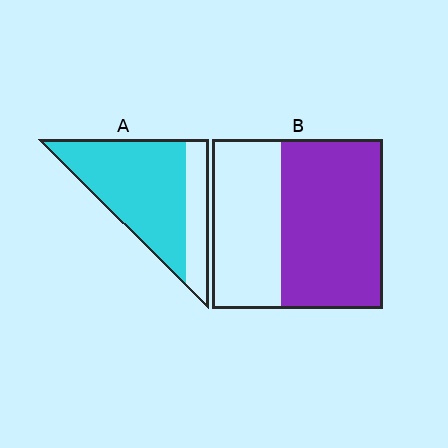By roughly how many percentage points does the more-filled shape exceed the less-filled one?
By roughly 15 percentage points (A over B).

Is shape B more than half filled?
Yes.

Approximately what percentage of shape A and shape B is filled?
A is approximately 75% and B is approximately 60%.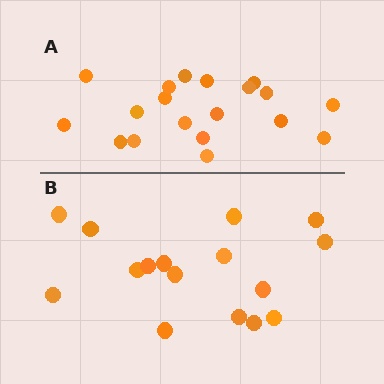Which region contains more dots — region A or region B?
Region A (the top region) has more dots.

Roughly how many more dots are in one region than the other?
Region A has just a few more — roughly 2 or 3 more dots than region B.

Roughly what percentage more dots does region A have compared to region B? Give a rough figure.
About 20% more.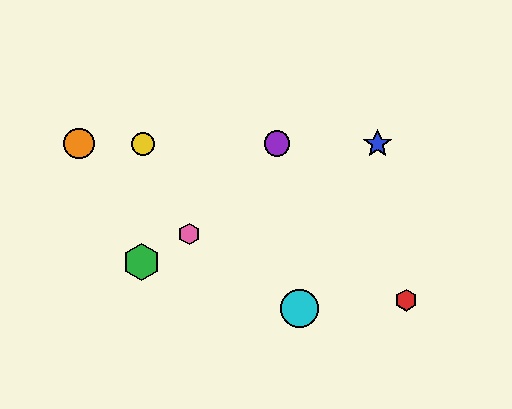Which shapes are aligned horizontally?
The blue star, the yellow circle, the purple circle, the orange circle are aligned horizontally.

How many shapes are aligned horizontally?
4 shapes (the blue star, the yellow circle, the purple circle, the orange circle) are aligned horizontally.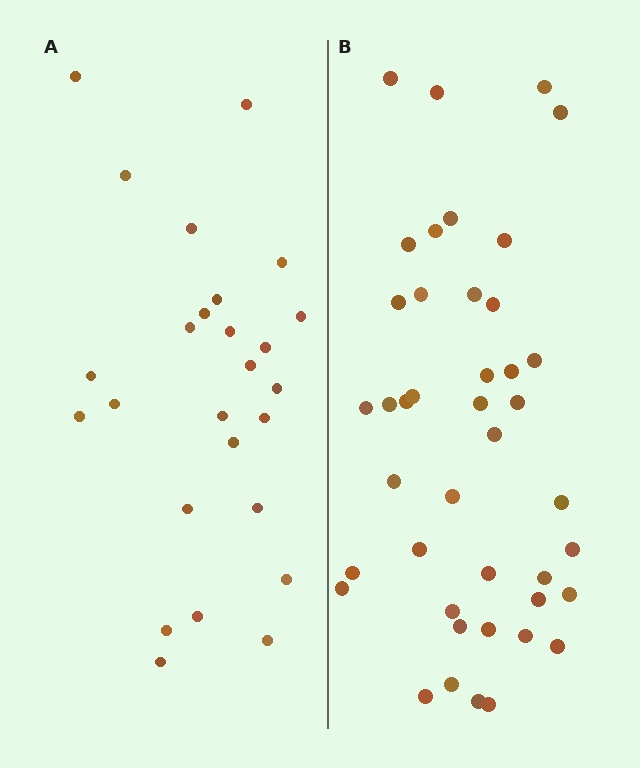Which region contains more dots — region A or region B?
Region B (the right region) has more dots.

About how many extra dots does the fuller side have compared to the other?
Region B has approximately 15 more dots than region A.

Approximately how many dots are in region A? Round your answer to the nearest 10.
About 30 dots. (The exact count is 26, which rounds to 30.)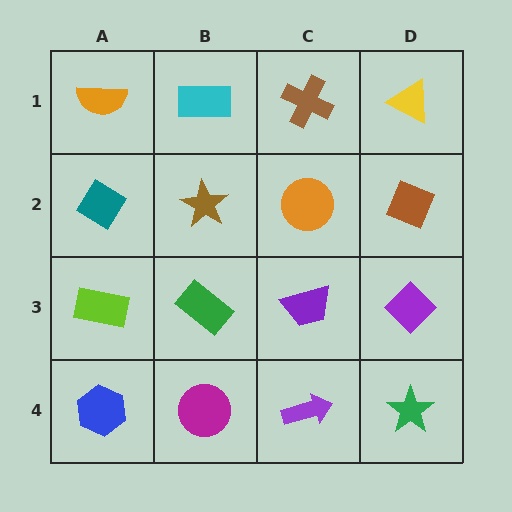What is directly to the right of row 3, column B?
A purple trapezoid.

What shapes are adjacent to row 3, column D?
A brown diamond (row 2, column D), a green star (row 4, column D), a purple trapezoid (row 3, column C).